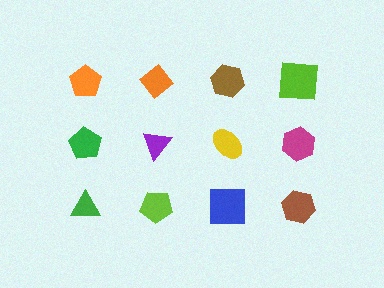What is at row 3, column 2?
A lime pentagon.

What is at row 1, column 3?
A brown hexagon.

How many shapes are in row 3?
4 shapes.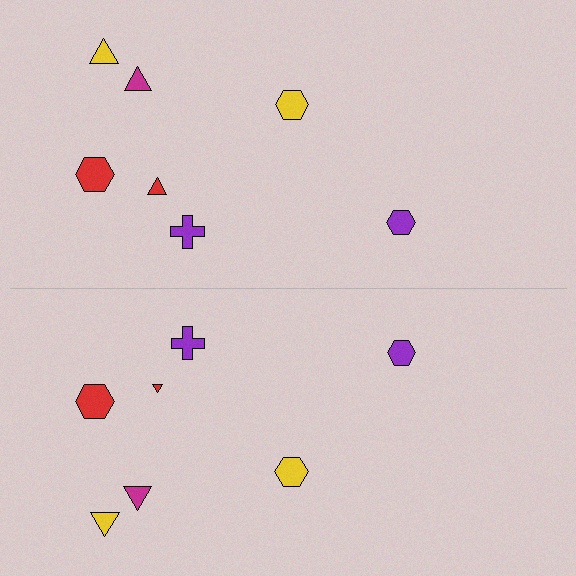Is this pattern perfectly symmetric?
No, the pattern is not perfectly symmetric. The red triangle on the bottom side has a different size than its mirror counterpart.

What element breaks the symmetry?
The red triangle on the bottom side has a different size than its mirror counterpart.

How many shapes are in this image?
There are 14 shapes in this image.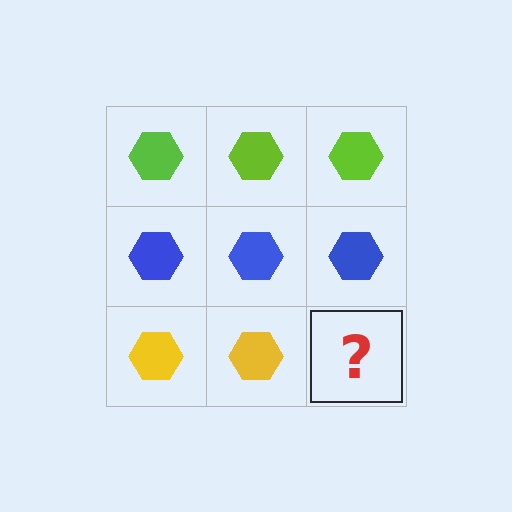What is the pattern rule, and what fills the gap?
The rule is that each row has a consistent color. The gap should be filled with a yellow hexagon.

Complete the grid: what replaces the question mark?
The question mark should be replaced with a yellow hexagon.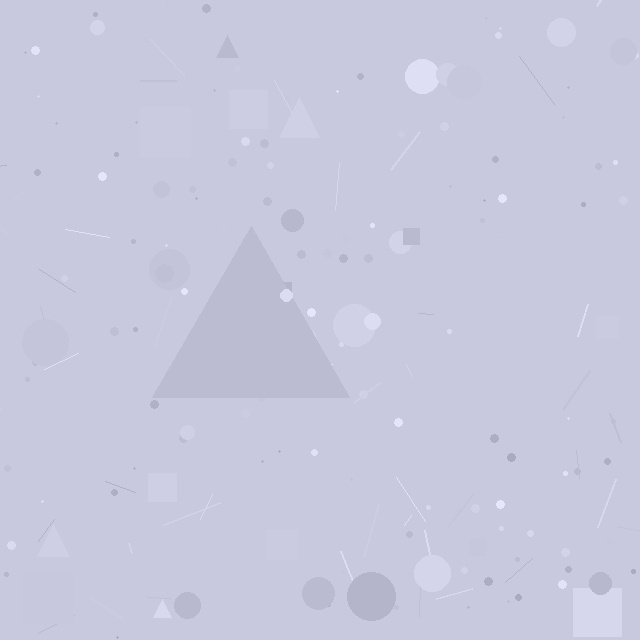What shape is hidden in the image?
A triangle is hidden in the image.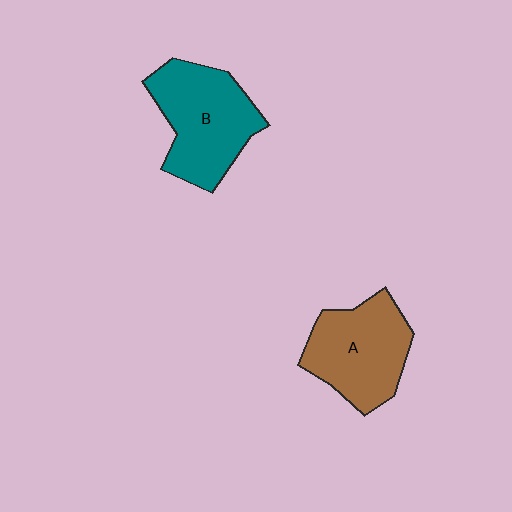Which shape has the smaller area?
Shape A (brown).